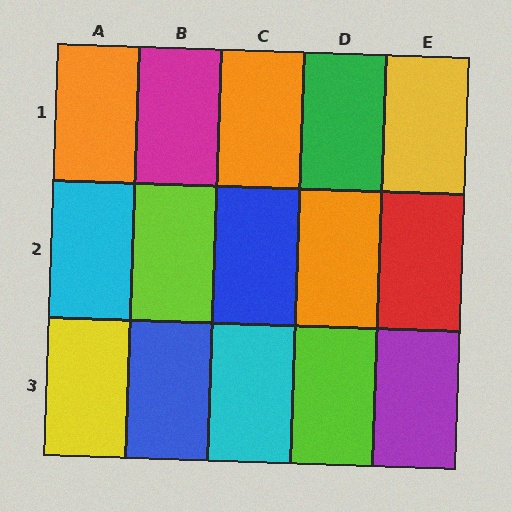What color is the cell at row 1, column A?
Orange.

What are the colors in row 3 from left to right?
Yellow, blue, cyan, lime, purple.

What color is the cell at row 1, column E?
Yellow.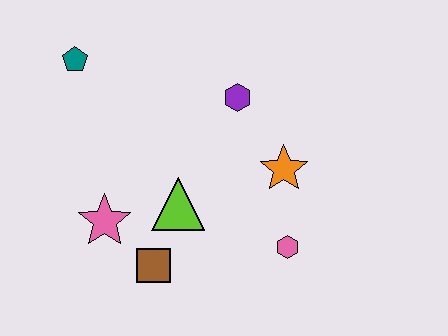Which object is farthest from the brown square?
The teal pentagon is farthest from the brown square.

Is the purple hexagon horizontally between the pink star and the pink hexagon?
Yes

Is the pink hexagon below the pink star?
Yes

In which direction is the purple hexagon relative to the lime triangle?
The purple hexagon is above the lime triangle.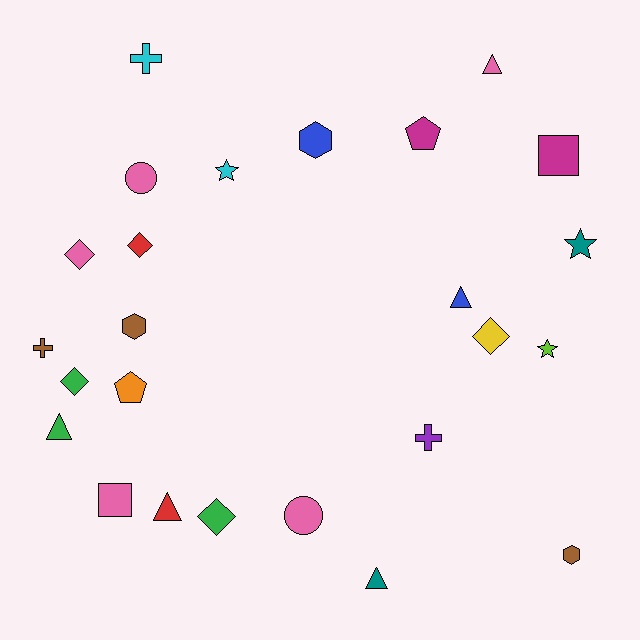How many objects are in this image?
There are 25 objects.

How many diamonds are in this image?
There are 5 diamonds.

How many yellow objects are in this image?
There is 1 yellow object.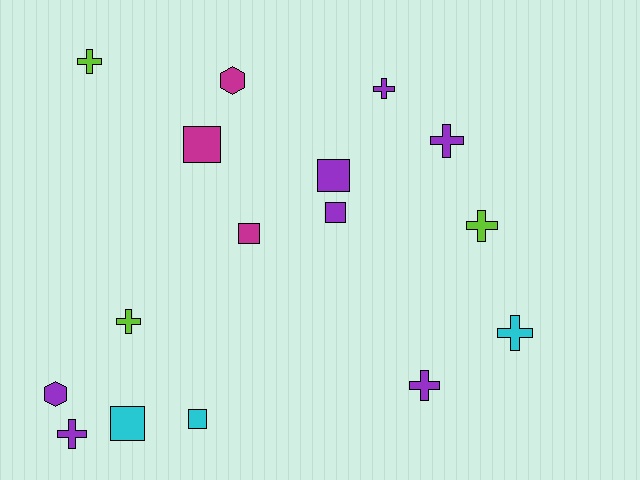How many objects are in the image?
There are 16 objects.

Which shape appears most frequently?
Cross, with 8 objects.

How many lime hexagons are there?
There are no lime hexagons.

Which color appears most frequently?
Purple, with 7 objects.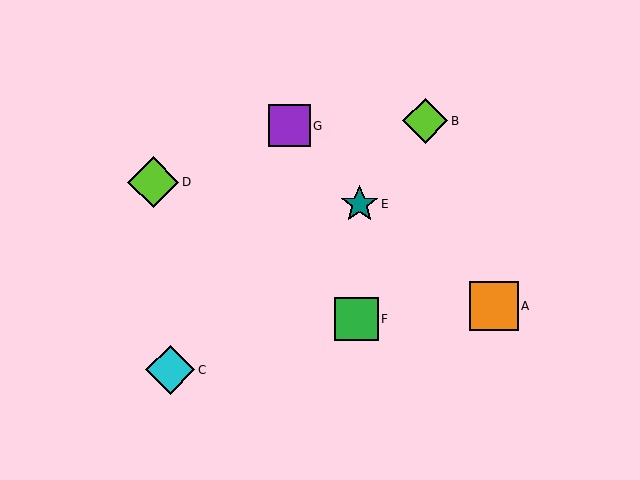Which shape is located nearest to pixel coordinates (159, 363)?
The cyan diamond (labeled C) at (170, 370) is nearest to that location.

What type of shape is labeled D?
Shape D is a lime diamond.